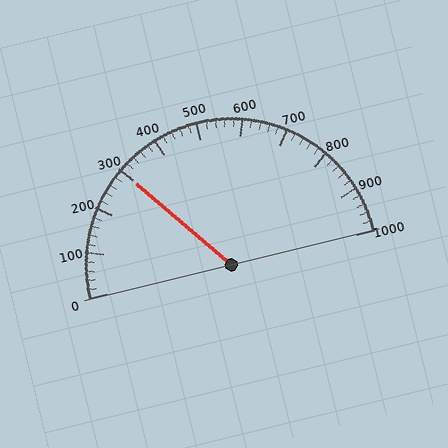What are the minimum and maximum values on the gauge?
The gauge ranges from 0 to 1000.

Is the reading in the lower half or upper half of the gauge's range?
The reading is in the lower half of the range (0 to 1000).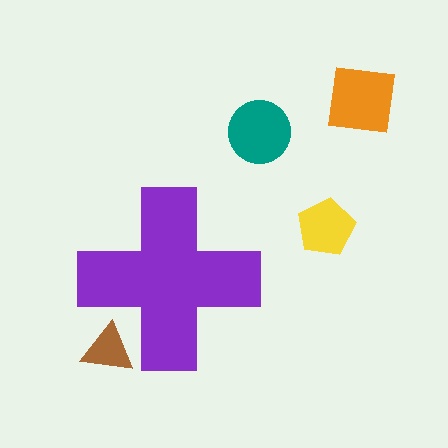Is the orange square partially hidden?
No, the orange square is fully visible.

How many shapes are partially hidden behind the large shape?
1 shape is partially hidden.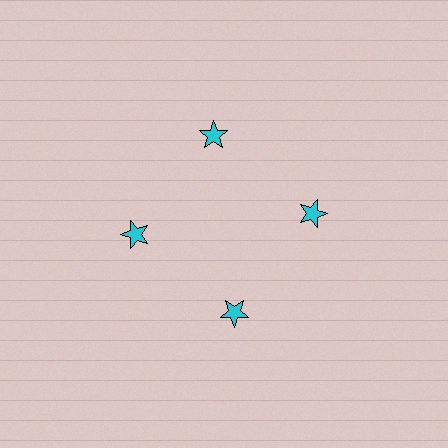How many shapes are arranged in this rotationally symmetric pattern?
There are 4 shapes, arranged in 4 groups of 1.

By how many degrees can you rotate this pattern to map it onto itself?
The pattern maps onto itself every 90 degrees of rotation.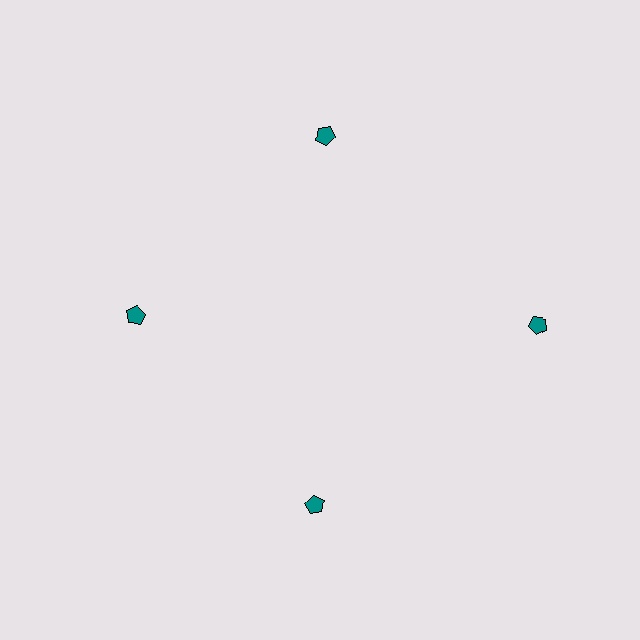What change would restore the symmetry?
The symmetry would be restored by moving it inward, back onto the ring so that all 4 pentagons sit at equal angles and equal distance from the center.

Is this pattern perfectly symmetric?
No. The 4 teal pentagons are arranged in a ring, but one element near the 3 o'clock position is pushed outward from the center, breaking the 4-fold rotational symmetry.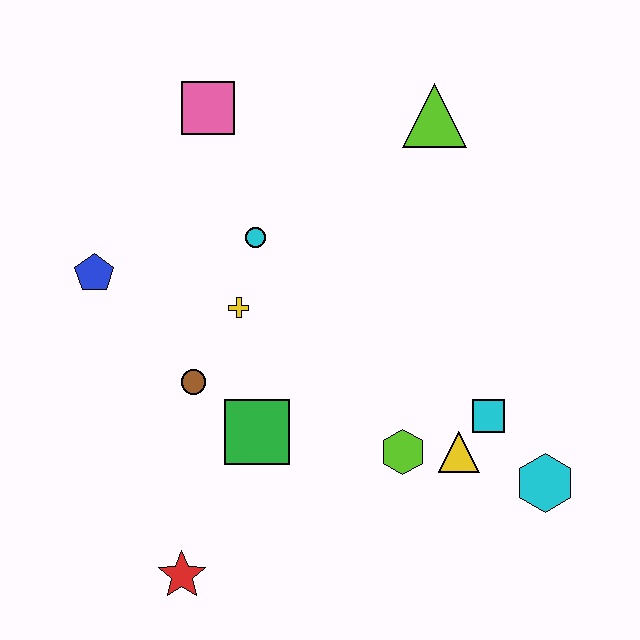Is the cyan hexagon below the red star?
No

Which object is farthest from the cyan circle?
The cyan hexagon is farthest from the cyan circle.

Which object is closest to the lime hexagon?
The yellow triangle is closest to the lime hexagon.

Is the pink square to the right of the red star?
Yes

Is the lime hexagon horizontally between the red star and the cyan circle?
No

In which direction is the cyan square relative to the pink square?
The cyan square is below the pink square.